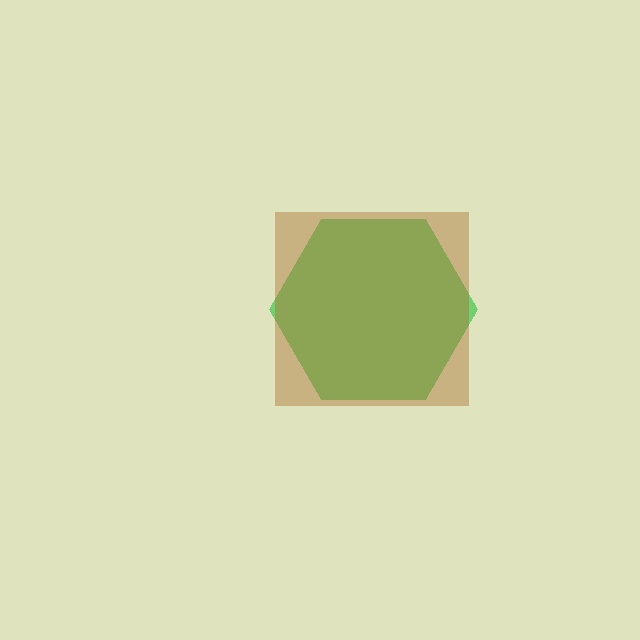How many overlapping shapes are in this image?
There are 2 overlapping shapes in the image.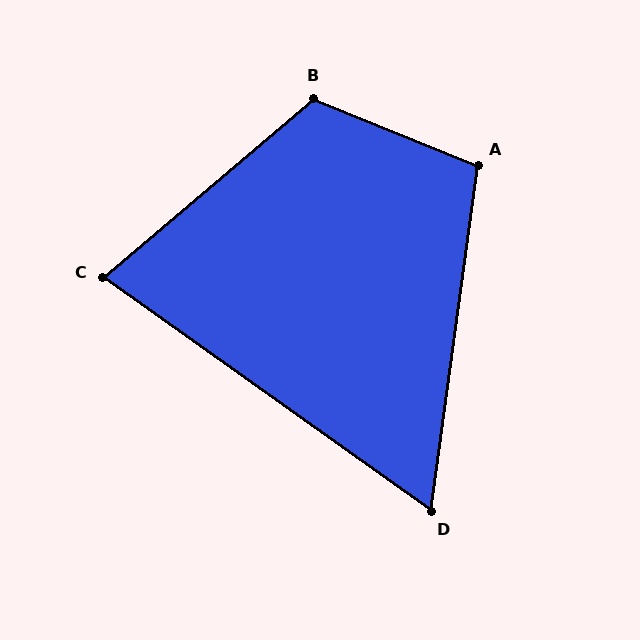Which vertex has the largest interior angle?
B, at approximately 118 degrees.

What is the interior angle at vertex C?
Approximately 76 degrees (acute).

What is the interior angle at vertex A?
Approximately 104 degrees (obtuse).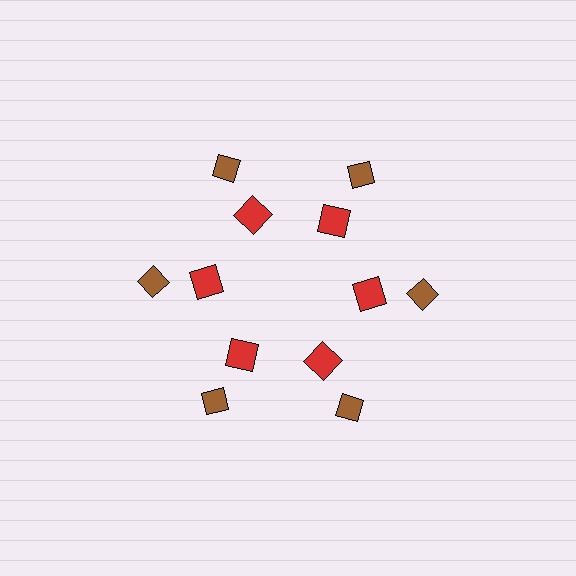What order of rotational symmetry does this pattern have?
This pattern has 6-fold rotational symmetry.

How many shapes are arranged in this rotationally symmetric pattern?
There are 12 shapes, arranged in 6 groups of 2.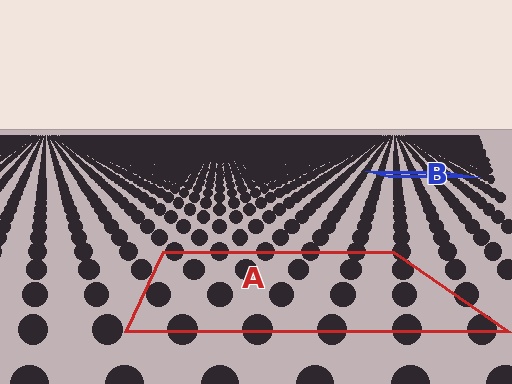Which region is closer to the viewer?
Region A is closer. The texture elements there are larger and more spread out.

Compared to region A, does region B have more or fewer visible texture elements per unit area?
Region B has more texture elements per unit area — they are packed more densely because it is farther away.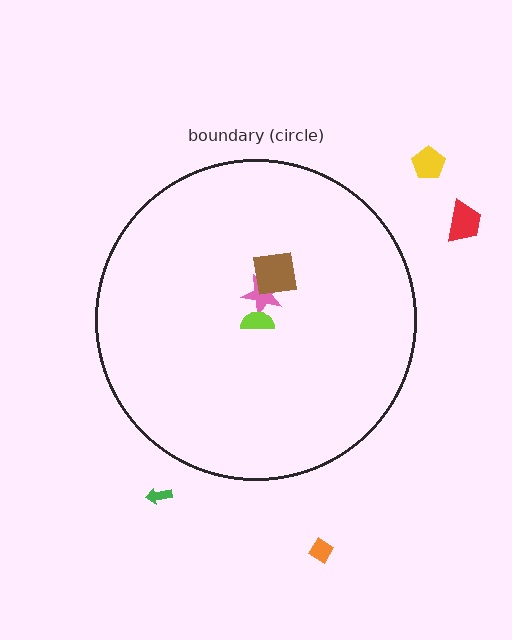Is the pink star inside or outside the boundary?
Inside.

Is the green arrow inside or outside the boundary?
Outside.